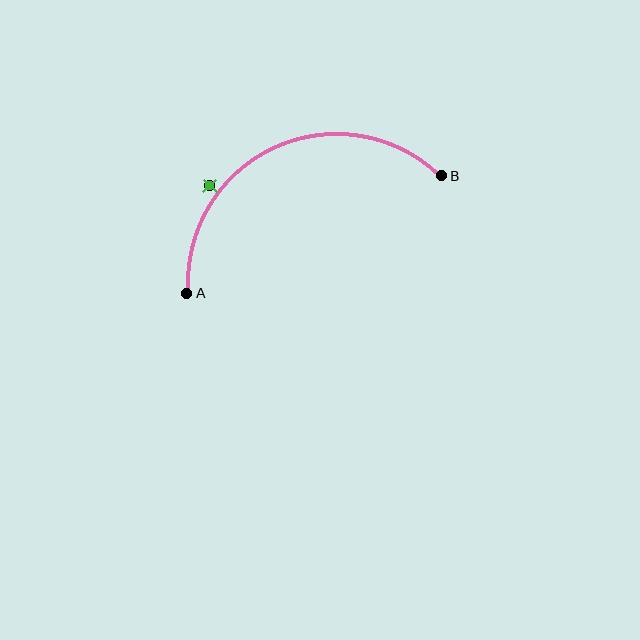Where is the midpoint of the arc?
The arc midpoint is the point on the curve farthest from the straight line joining A and B. It sits above that line.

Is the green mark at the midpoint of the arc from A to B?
No — the green mark does not lie on the arc at all. It sits slightly outside the curve.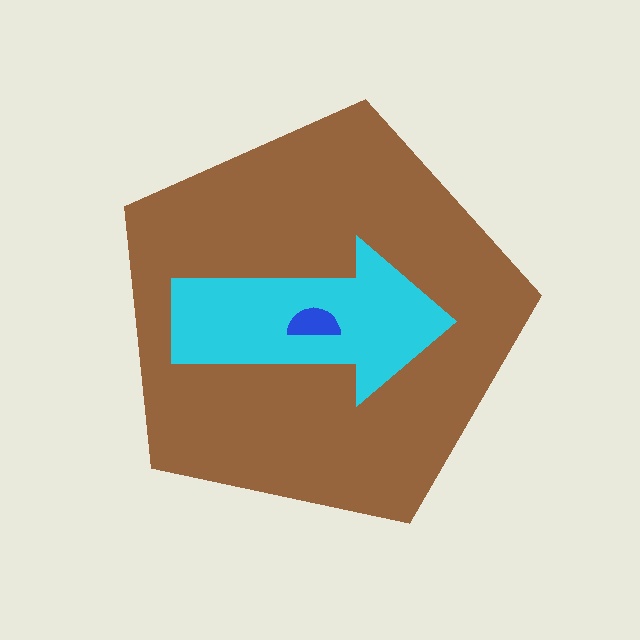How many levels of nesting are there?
3.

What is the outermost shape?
The brown pentagon.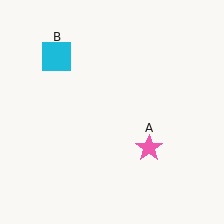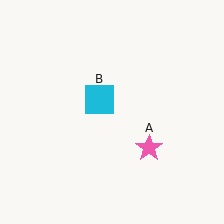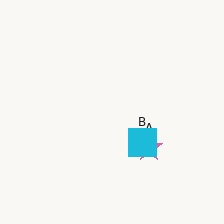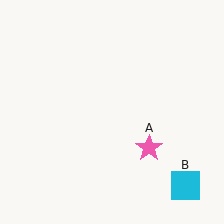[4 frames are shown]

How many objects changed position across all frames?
1 object changed position: cyan square (object B).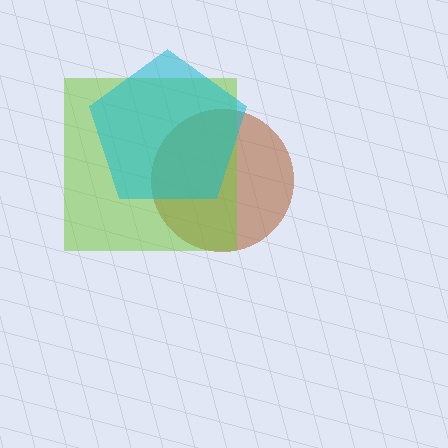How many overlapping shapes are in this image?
There are 3 overlapping shapes in the image.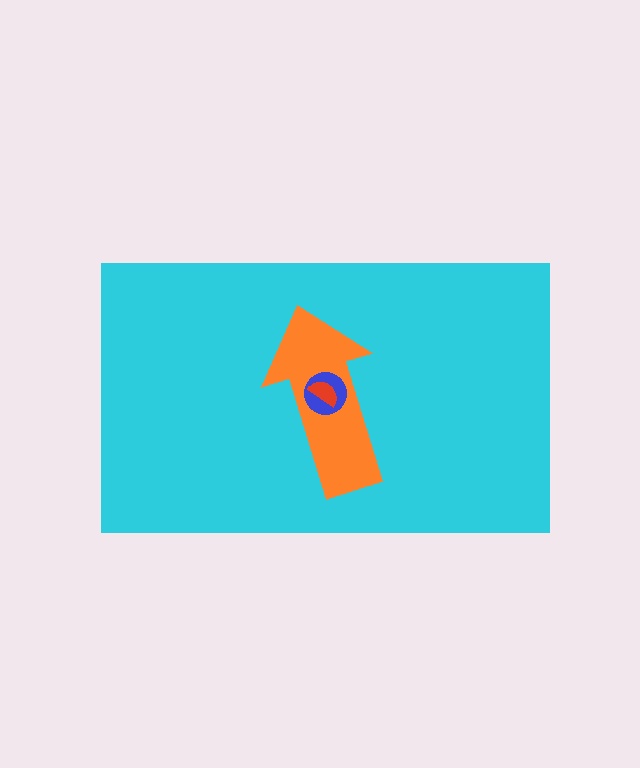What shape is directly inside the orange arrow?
The blue circle.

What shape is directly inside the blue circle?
The red semicircle.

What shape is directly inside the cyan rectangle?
The orange arrow.